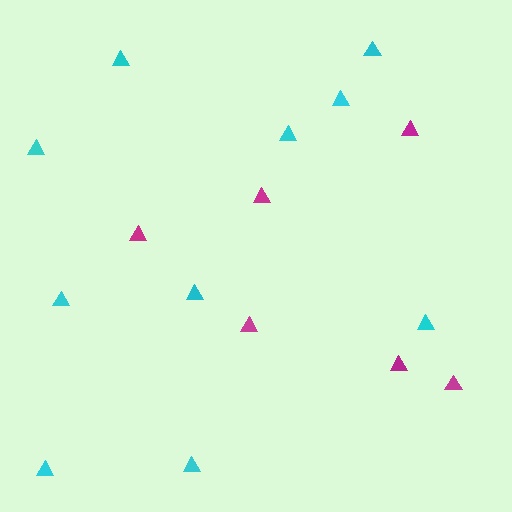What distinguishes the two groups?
There are 2 groups: one group of cyan triangles (10) and one group of magenta triangles (6).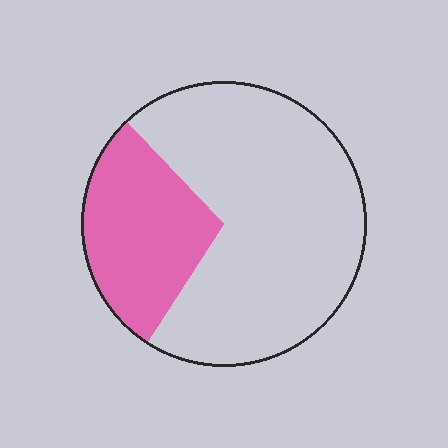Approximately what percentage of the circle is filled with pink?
Approximately 30%.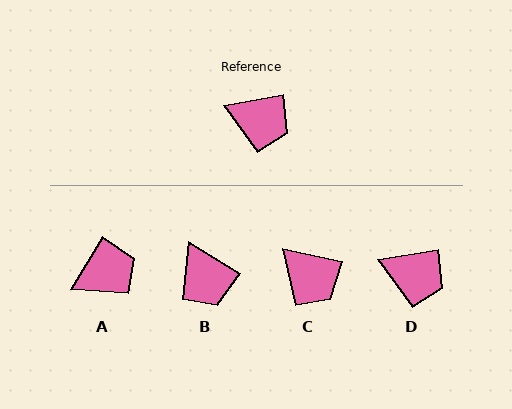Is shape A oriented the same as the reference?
No, it is off by about 49 degrees.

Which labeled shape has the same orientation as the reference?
D.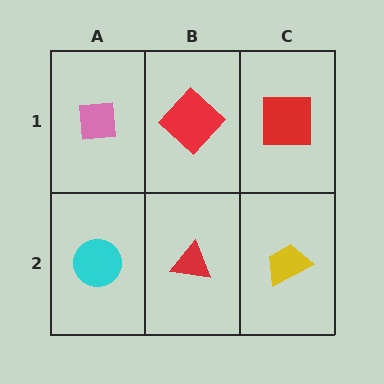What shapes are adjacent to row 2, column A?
A pink square (row 1, column A), a red triangle (row 2, column B).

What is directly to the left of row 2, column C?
A red triangle.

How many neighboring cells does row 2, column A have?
2.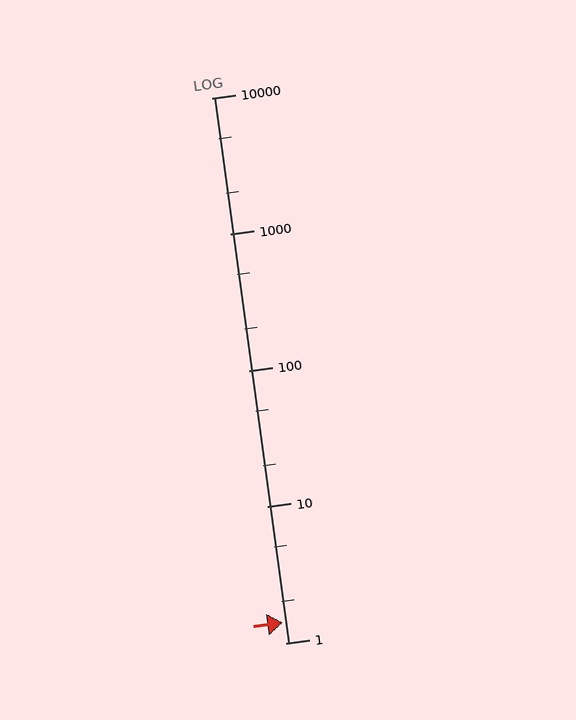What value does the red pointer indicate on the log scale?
The pointer indicates approximately 1.4.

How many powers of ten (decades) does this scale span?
The scale spans 4 decades, from 1 to 10000.